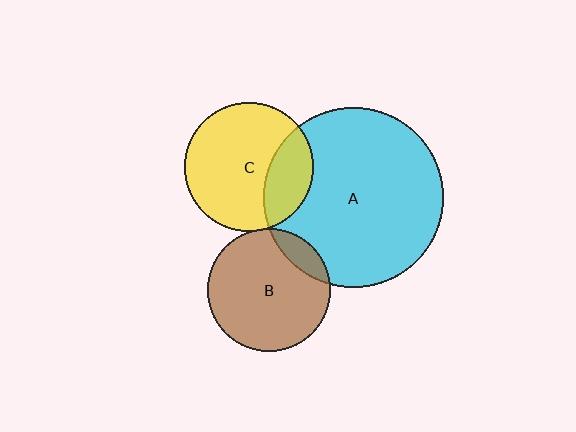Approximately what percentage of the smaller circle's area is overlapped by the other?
Approximately 25%.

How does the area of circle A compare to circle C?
Approximately 2.0 times.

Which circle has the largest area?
Circle A (cyan).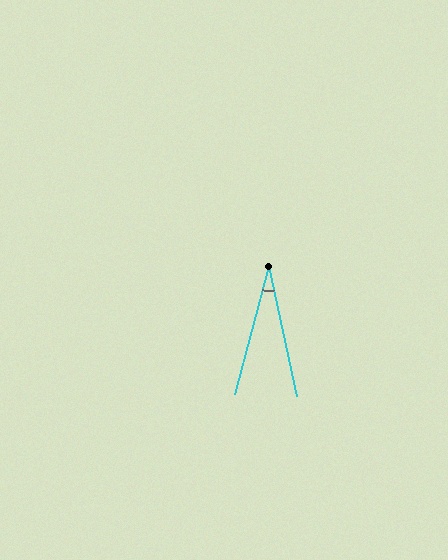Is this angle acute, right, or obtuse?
It is acute.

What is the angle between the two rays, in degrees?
Approximately 27 degrees.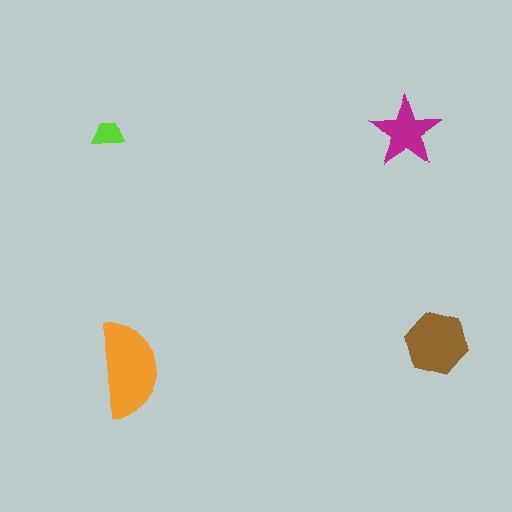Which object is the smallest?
The lime trapezoid.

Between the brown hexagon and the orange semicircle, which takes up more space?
The orange semicircle.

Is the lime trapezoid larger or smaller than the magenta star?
Smaller.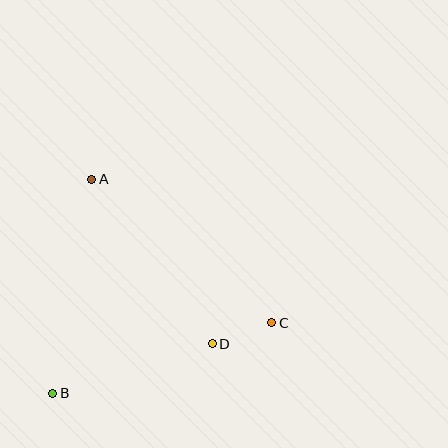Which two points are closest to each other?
Points C and D are closest to each other.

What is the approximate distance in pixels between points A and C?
The distance between A and C is approximately 230 pixels.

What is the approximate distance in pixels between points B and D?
The distance between B and D is approximately 167 pixels.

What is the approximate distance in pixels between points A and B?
The distance between A and B is approximately 217 pixels.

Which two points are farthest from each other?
Points B and C are farthest from each other.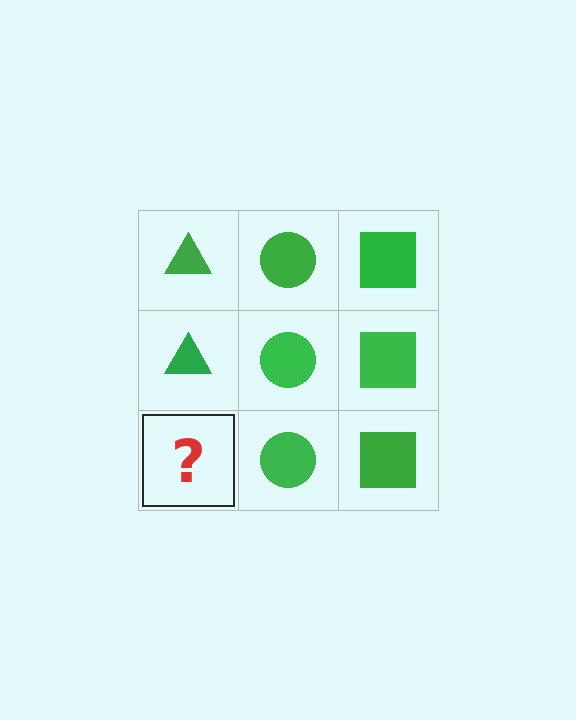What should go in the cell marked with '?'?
The missing cell should contain a green triangle.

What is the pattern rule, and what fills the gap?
The rule is that each column has a consistent shape. The gap should be filled with a green triangle.